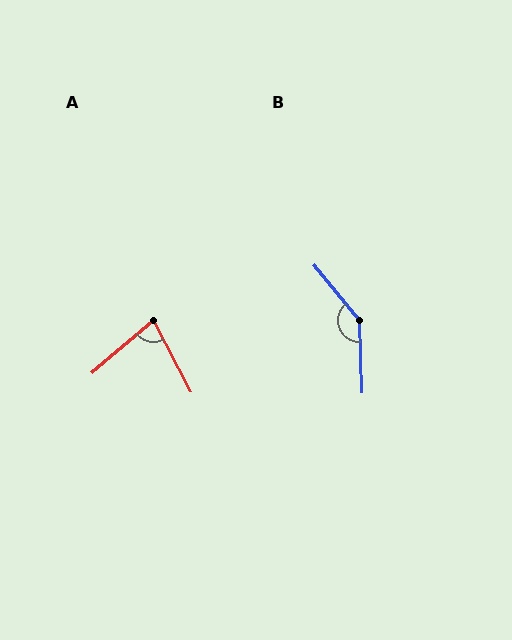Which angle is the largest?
B, at approximately 143 degrees.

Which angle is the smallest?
A, at approximately 77 degrees.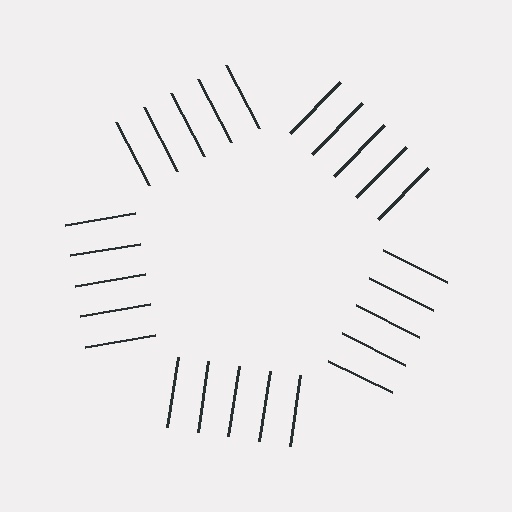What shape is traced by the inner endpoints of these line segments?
An illusory pentagon — the line segments terminate on its edges but no continuous stroke is drawn.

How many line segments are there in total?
25 — 5 along each of the 5 edges.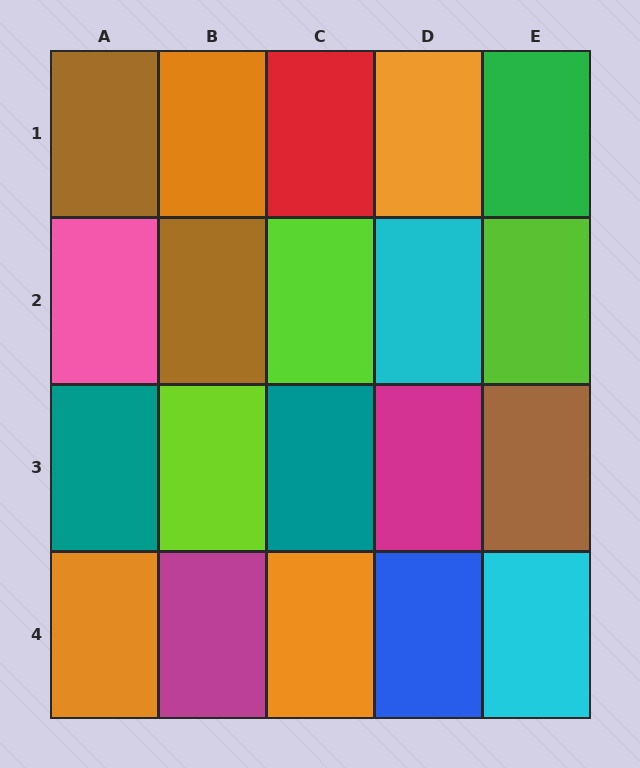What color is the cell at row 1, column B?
Orange.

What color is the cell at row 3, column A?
Teal.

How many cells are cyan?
2 cells are cyan.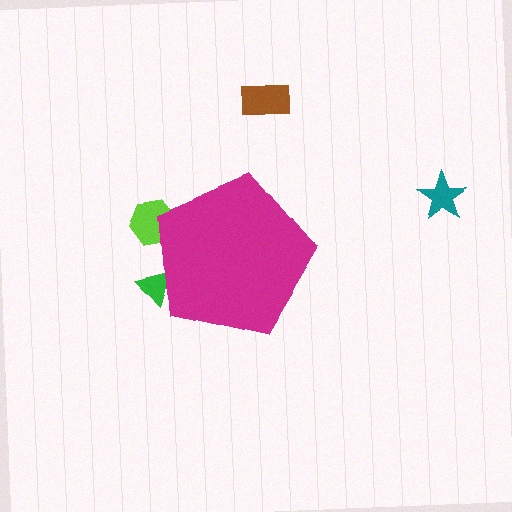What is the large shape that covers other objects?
A magenta pentagon.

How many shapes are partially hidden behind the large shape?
2 shapes are partially hidden.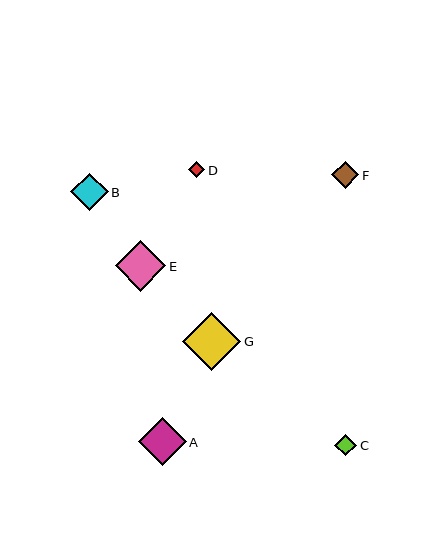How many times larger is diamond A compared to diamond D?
Diamond A is approximately 3.0 times the size of diamond D.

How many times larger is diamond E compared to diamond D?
Diamond E is approximately 3.2 times the size of diamond D.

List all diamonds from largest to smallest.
From largest to smallest: G, E, A, B, F, C, D.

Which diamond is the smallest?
Diamond D is the smallest with a size of approximately 16 pixels.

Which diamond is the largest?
Diamond G is the largest with a size of approximately 58 pixels.